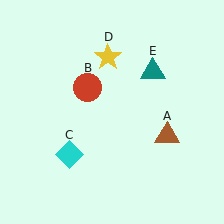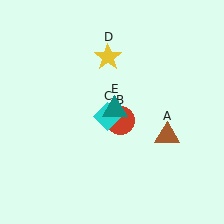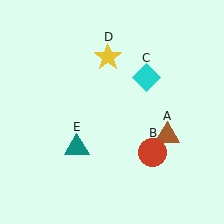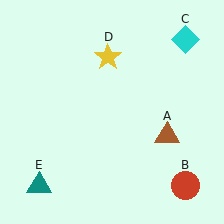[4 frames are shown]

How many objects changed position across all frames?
3 objects changed position: red circle (object B), cyan diamond (object C), teal triangle (object E).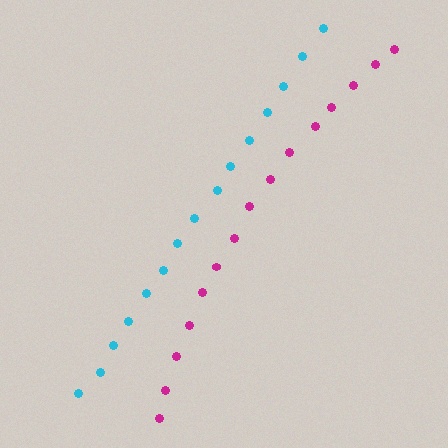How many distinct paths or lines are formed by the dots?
There are 2 distinct paths.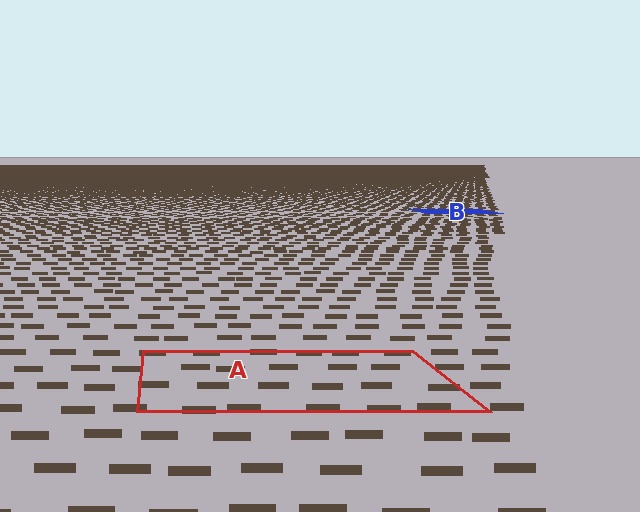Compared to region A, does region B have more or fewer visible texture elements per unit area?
Region B has more texture elements per unit area — they are packed more densely because it is farther away.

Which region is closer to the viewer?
Region A is closer. The texture elements there are larger and more spread out.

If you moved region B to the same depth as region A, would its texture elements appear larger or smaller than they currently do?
They would appear larger. At a closer depth, the same texture elements are projected at a bigger on-screen size.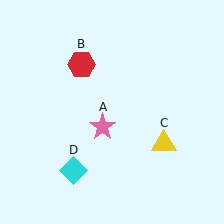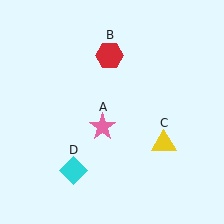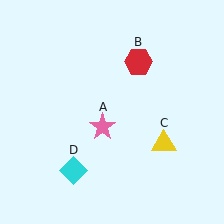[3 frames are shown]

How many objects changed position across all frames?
1 object changed position: red hexagon (object B).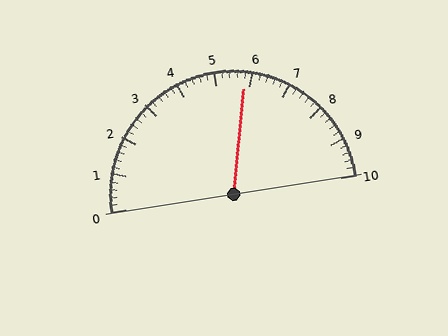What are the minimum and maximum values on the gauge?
The gauge ranges from 0 to 10.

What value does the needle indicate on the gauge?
The needle indicates approximately 5.8.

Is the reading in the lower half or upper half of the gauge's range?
The reading is in the upper half of the range (0 to 10).